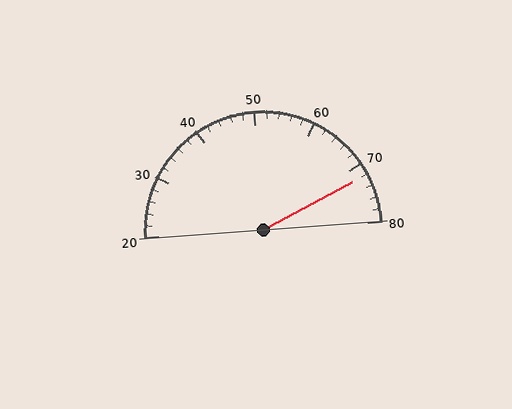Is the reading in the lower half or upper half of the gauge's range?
The reading is in the upper half of the range (20 to 80).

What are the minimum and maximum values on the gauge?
The gauge ranges from 20 to 80.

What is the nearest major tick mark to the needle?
The nearest major tick mark is 70.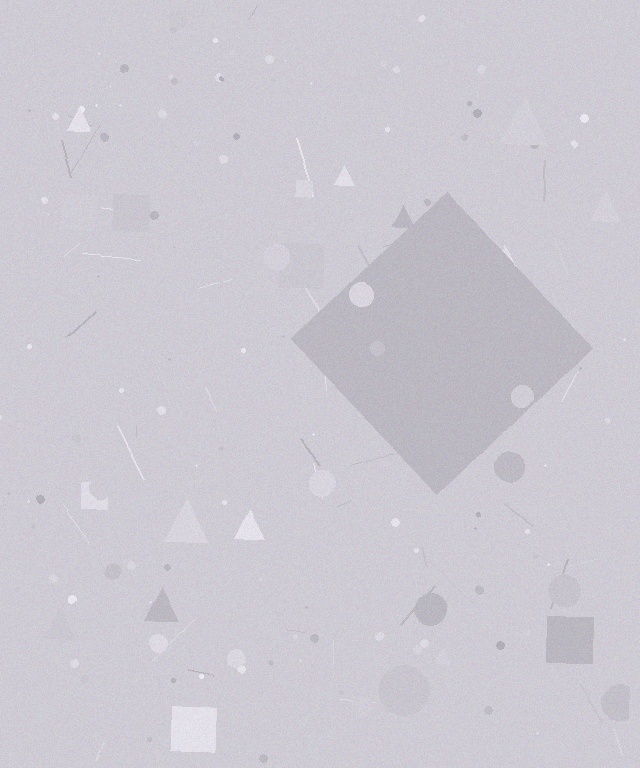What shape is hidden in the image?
A diamond is hidden in the image.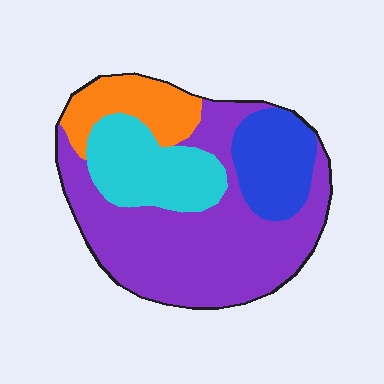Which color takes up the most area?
Purple, at roughly 50%.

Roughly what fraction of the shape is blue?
Blue covers roughly 15% of the shape.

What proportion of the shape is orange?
Orange takes up about one eighth (1/8) of the shape.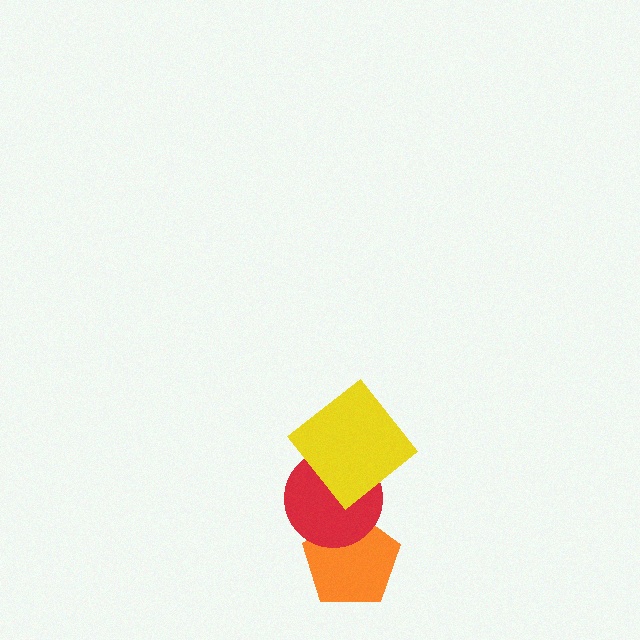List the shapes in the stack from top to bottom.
From top to bottom: the yellow diamond, the red circle, the orange pentagon.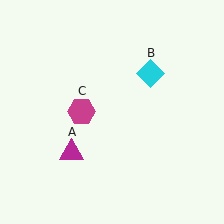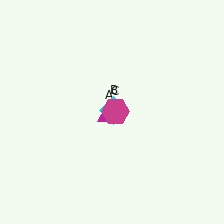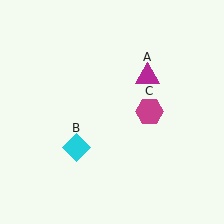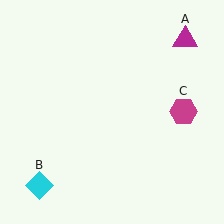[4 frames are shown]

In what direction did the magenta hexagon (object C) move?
The magenta hexagon (object C) moved right.